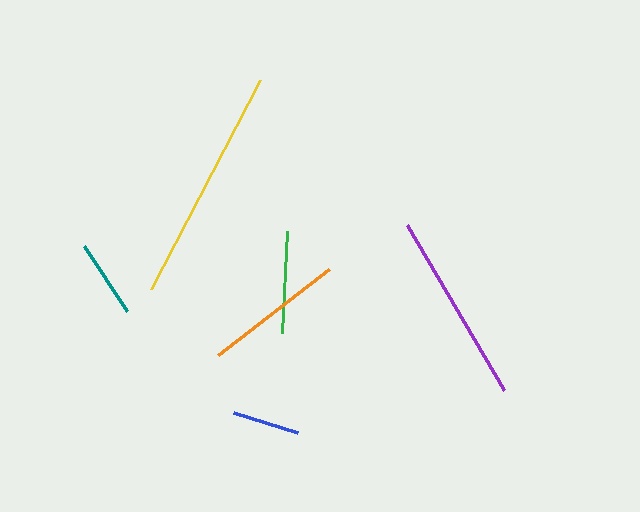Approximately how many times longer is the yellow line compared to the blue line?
The yellow line is approximately 3.5 times the length of the blue line.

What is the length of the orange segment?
The orange segment is approximately 140 pixels long.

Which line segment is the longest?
The yellow line is the longest at approximately 236 pixels.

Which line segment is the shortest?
The blue line is the shortest at approximately 67 pixels.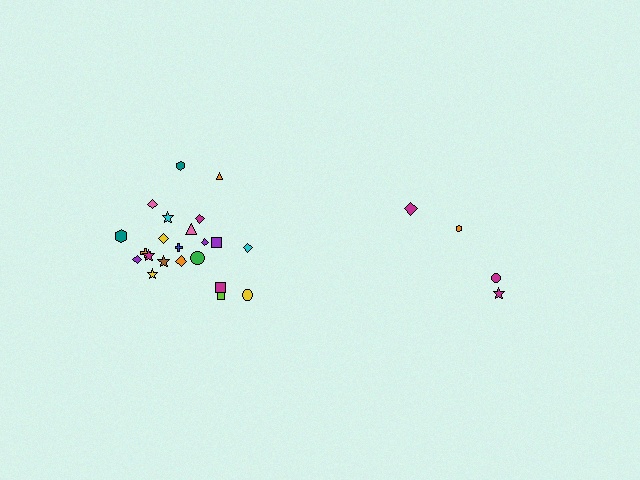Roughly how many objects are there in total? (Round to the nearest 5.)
Roughly 25 objects in total.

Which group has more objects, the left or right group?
The left group.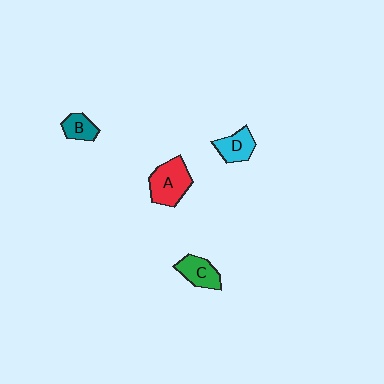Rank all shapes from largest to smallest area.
From largest to smallest: A (red), C (green), D (cyan), B (teal).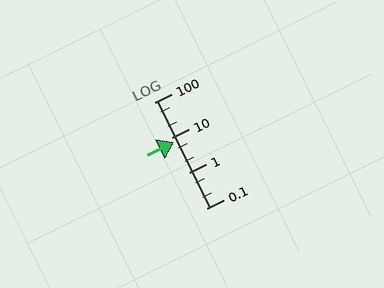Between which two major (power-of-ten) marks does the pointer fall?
The pointer is between 1 and 10.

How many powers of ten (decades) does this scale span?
The scale spans 3 decades, from 0.1 to 100.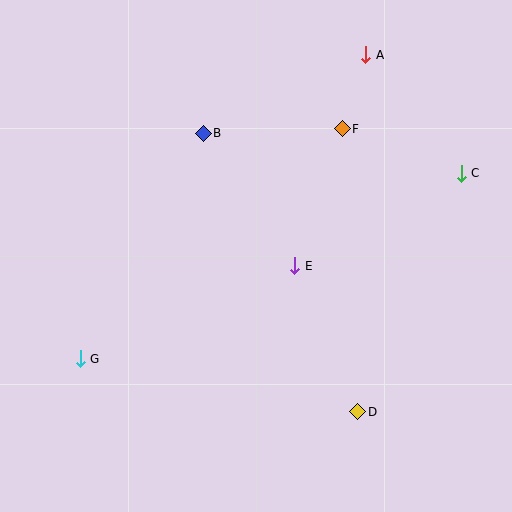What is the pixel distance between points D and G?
The distance between D and G is 283 pixels.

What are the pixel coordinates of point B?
Point B is at (203, 133).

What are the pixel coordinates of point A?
Point A is at (366, 55).